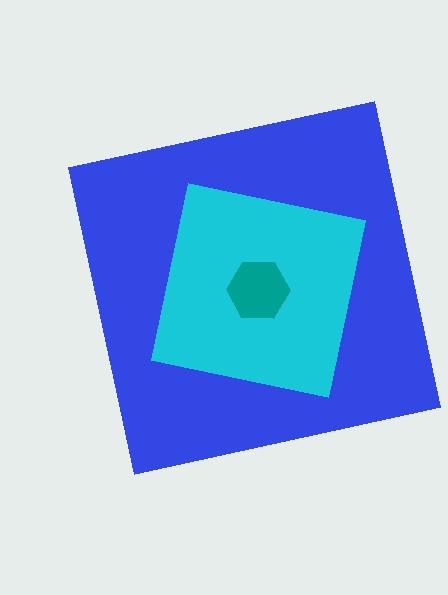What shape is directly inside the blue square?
The cyan square.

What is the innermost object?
The teal hexagon.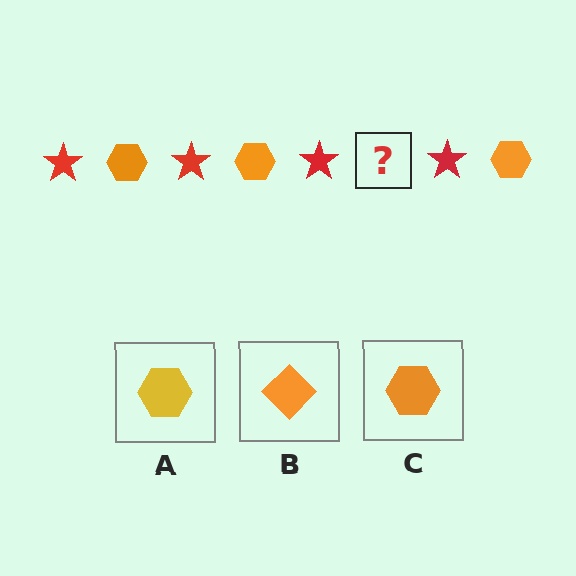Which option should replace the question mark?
Option C.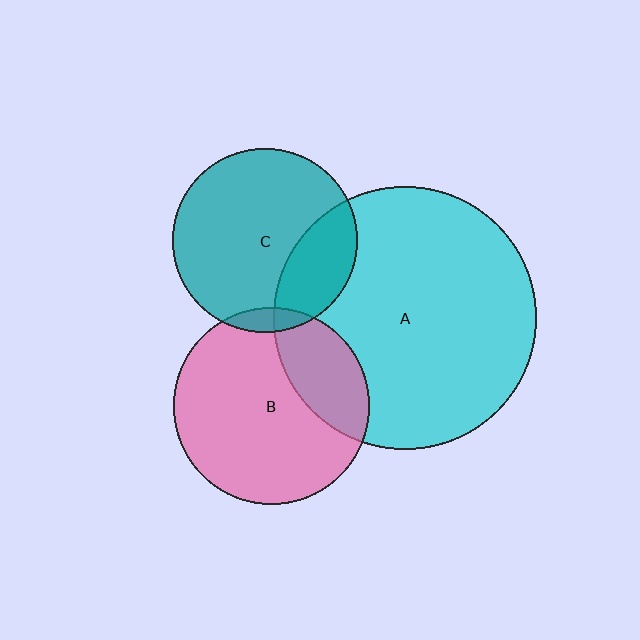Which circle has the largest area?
Circle A (cyan).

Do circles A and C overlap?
Yes.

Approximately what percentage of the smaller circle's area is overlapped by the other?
Approximately 25%.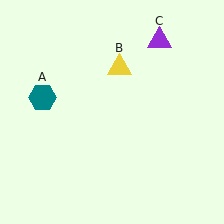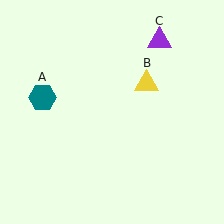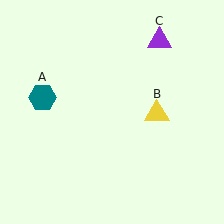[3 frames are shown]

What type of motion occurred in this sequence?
The yellow triangle (object B) rotated clockwise around the center of the scene.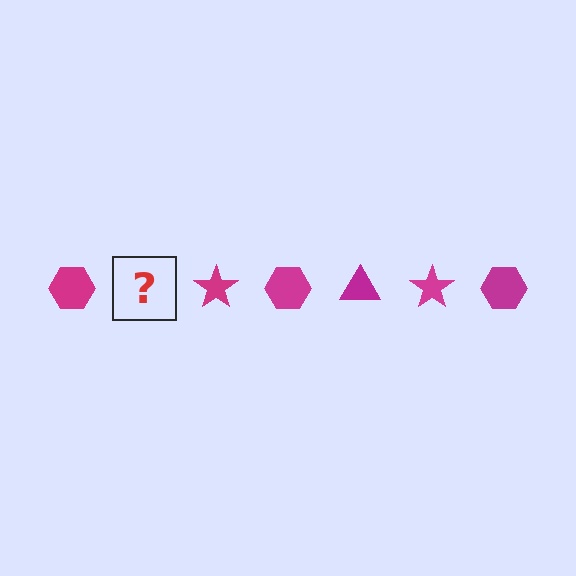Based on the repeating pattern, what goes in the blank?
The blank should be a magenta triangle.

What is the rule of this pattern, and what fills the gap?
The rule is that the pattern cycles through hexagon, triangle, star shapes in magenta. The gap should be filled with a magenta triangle.